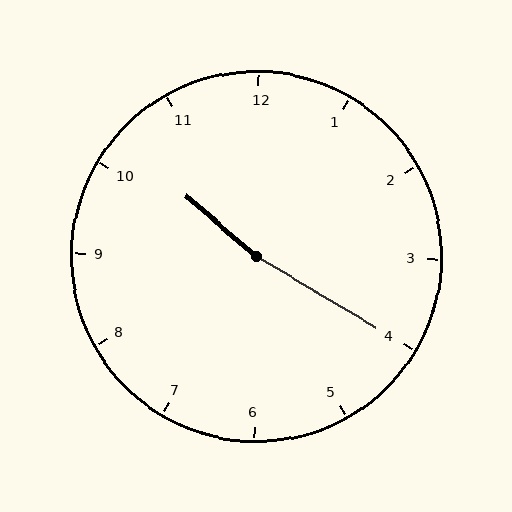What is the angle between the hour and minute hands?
Approximately 170 degrees.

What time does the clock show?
10:20.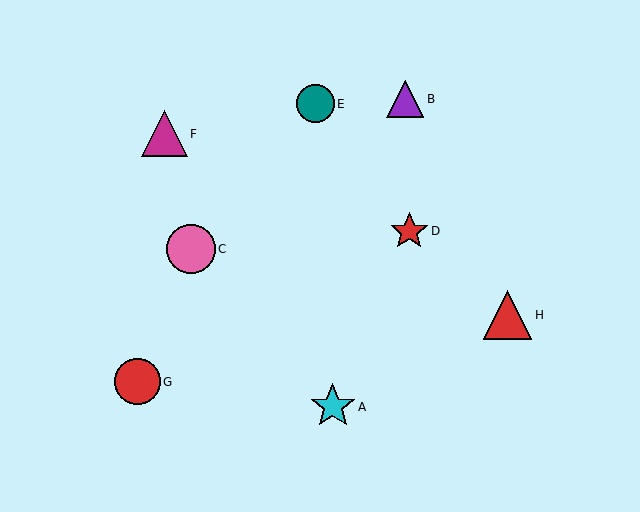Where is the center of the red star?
The center of the red star is at (409, 231).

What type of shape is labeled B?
Shape B is a purple triangle.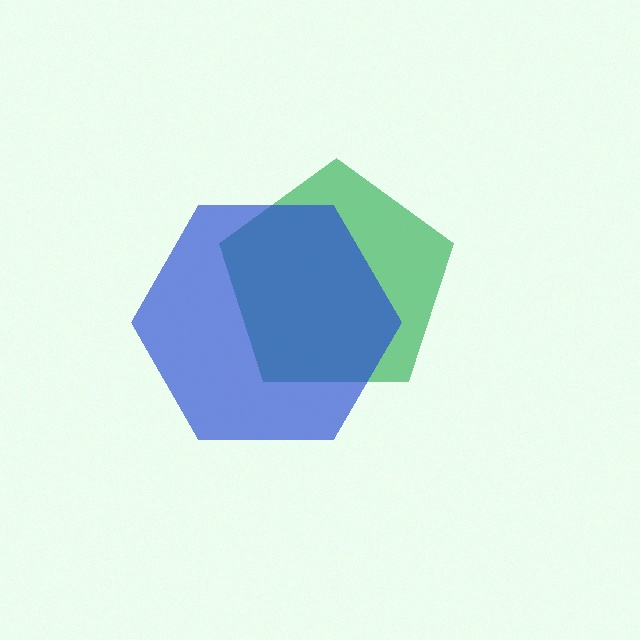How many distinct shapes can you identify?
There are 2 distinct shapes: a green pentagon, a blue hexagon.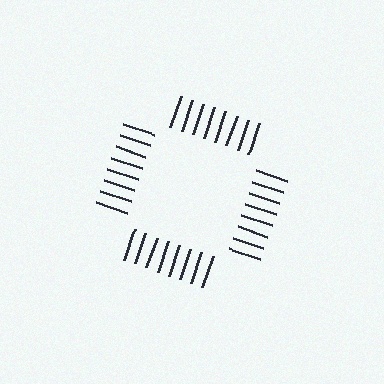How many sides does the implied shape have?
4 sides — the line-ends trace a square.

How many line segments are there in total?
32 — 8 along each of the 4 edges.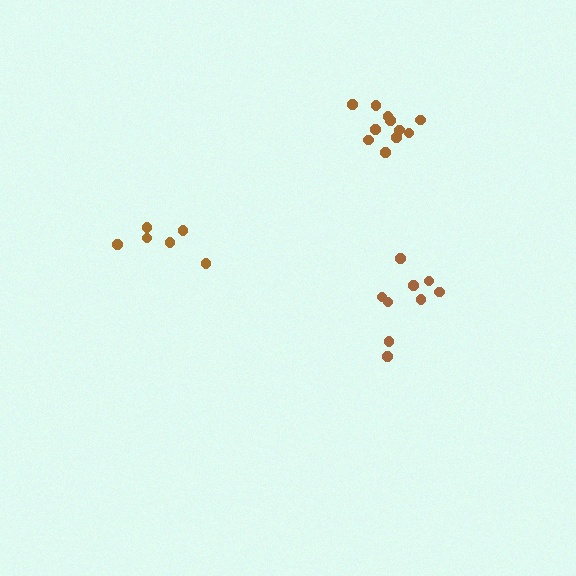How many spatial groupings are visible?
There are 3 spatial groupings.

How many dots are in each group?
Group 1: 9 dots, Group 2: 11 dots, Group 3: 6 dots (26 total).